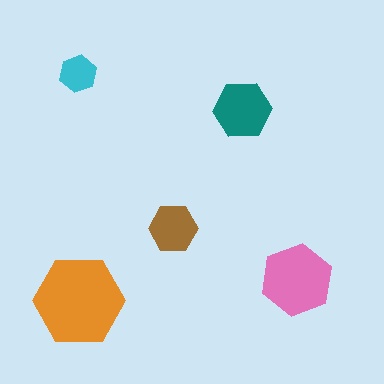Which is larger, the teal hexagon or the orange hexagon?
The orange one.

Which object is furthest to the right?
The pink hexagon is rightmost.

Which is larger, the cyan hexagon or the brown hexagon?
The brown one.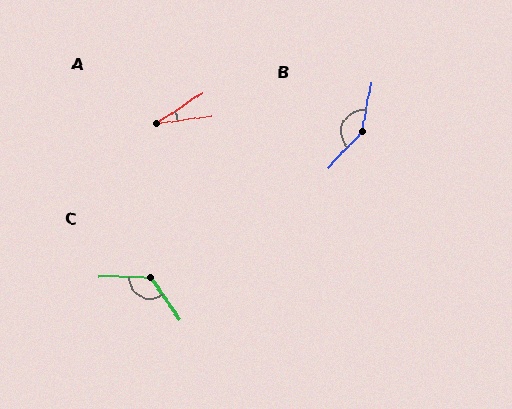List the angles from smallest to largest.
A (25°), C (127°), B (148°).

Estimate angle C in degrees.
Approximately 127 degrees.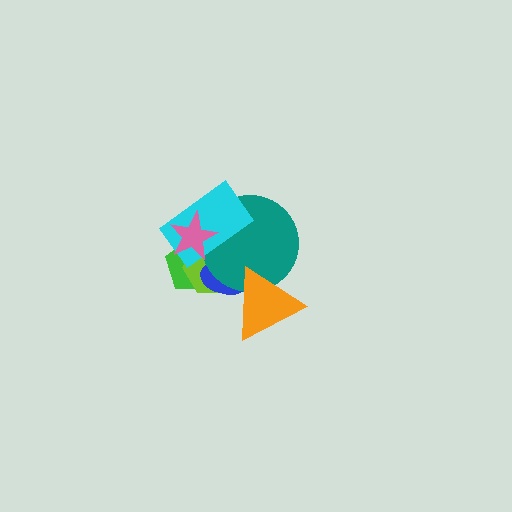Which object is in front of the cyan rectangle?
The pink star is in front of the cyan rectangle.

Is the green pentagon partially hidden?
Yes, it is partially covered by another shape.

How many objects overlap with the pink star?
4 objects overlap with the pink star.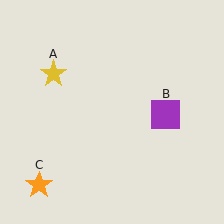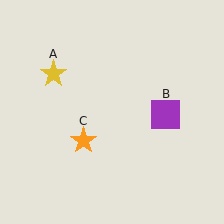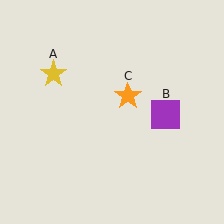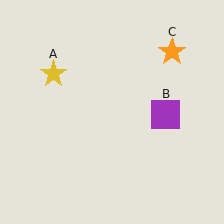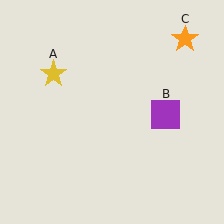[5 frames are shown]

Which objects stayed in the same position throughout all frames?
Yellow star (object A) and purple square (object B) remained stationary.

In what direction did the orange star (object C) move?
The orange star (object C) moved up and to the right.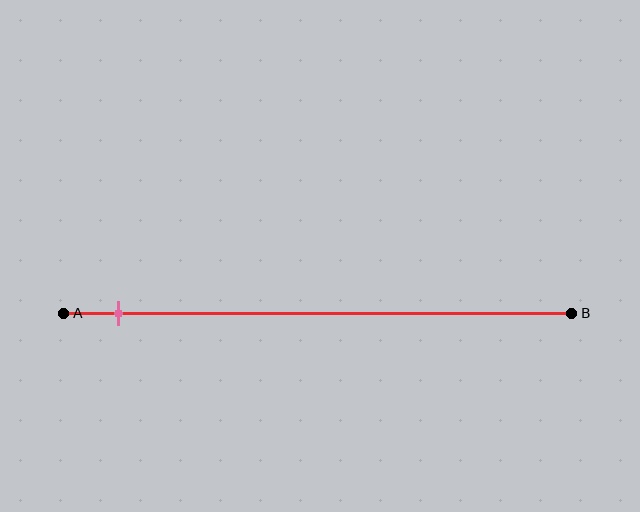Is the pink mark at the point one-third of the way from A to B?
No, the mark is at about 10% from A, not at the 33% one-third point.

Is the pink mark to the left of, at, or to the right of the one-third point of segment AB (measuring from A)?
The pink mark is to the left of the one-third point of segment AB.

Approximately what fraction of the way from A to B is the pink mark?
The pink mark is approximately 10% of the way from A to B.